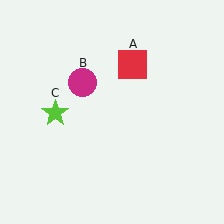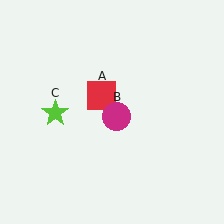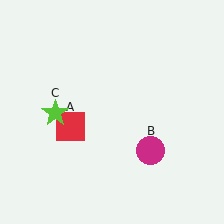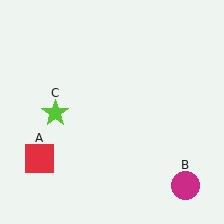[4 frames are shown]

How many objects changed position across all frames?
2 objects changed position: red square (object A), magenta circle (object B).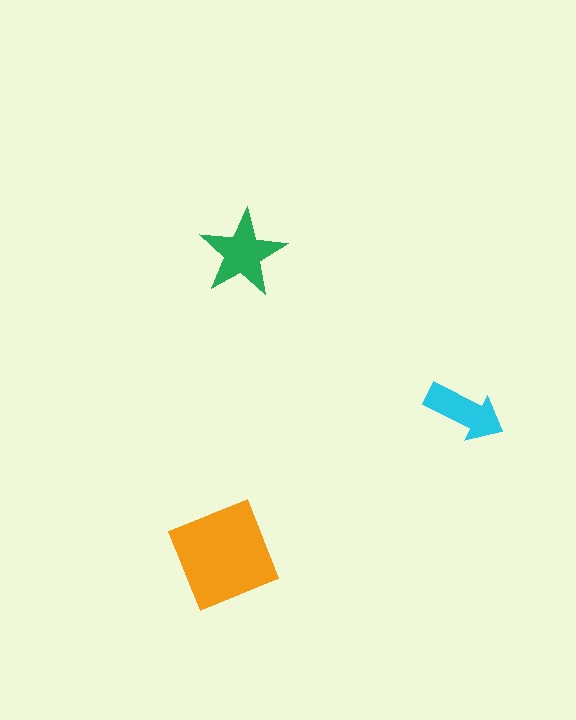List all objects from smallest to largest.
The cyan arrow, the green star, the orange square.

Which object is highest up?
The green star is topmost.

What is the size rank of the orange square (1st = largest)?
1st.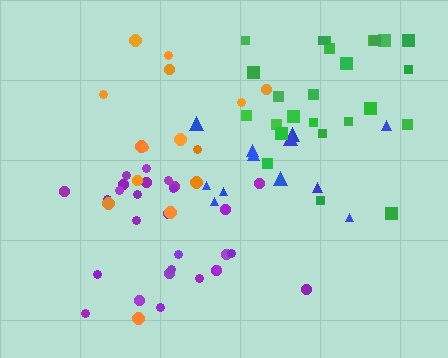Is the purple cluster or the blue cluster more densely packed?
Purple.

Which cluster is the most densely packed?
Purple.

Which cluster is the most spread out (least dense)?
Blue.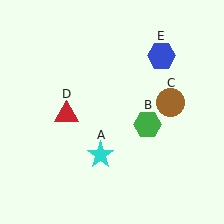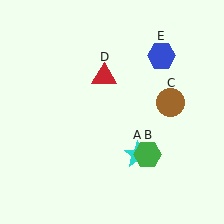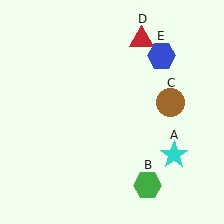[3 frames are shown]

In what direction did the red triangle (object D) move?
The red triangle (object D) moved up and to the right.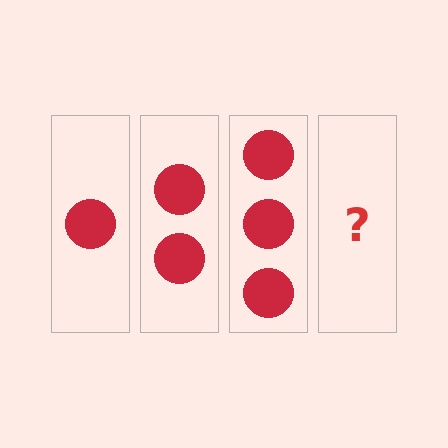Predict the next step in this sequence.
The next step is 4 circles.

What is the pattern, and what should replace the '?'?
The pattern is that each step adds one more circle. The '?' should be 4 circles.